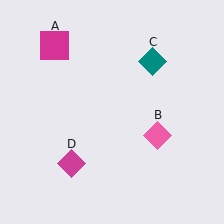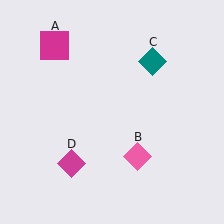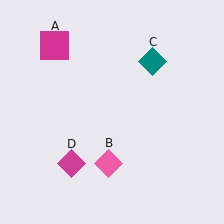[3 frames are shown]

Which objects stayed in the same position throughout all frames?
Magenta square (object A) and teal diamond (object C) and magenta diamond (object D) remained stationary.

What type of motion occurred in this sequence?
The pink diamond (object B) rotated clockwise around the center of the scene.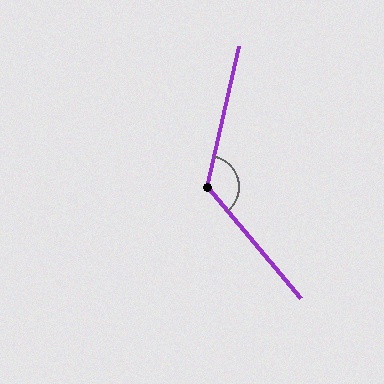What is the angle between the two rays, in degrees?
Approximately 127 degrees.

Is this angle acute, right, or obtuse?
It is obtuse.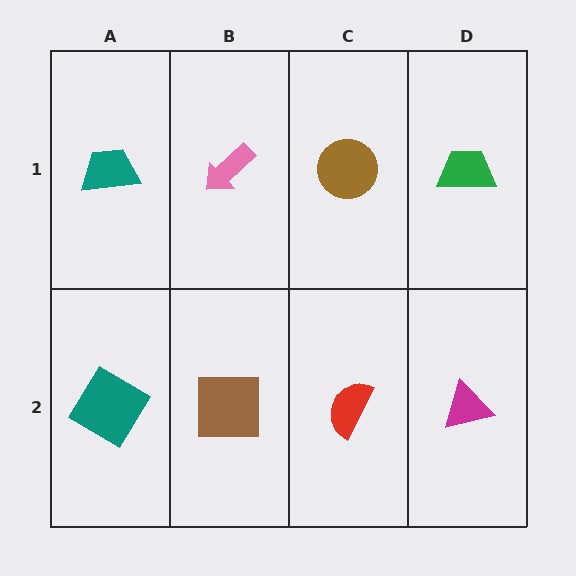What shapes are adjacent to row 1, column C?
A red semicircle (row 2, column C), a pink arrow (row 1, column B), a green trapezoid (row 1, column D).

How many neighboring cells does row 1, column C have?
3.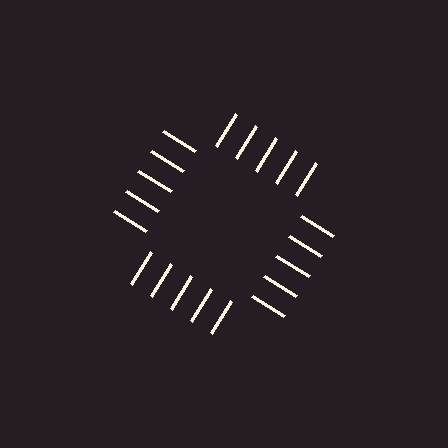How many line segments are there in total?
20 — 5 along each of the 4 edges.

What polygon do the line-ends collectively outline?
An illusory square — the line segments terminate on its edges but no continuous stroke is drawn.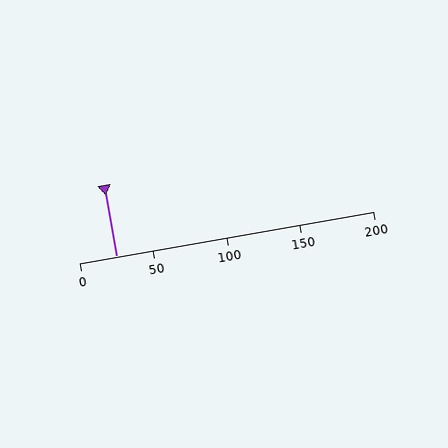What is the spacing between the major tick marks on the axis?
The major ticks are spaced 50 apart.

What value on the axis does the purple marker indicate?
The marker indicates approximately 25.